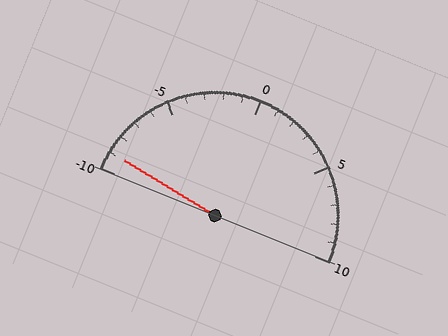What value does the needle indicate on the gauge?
The needle indicates approximately -9.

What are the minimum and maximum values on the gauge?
The gauge ranges from -10 to 10.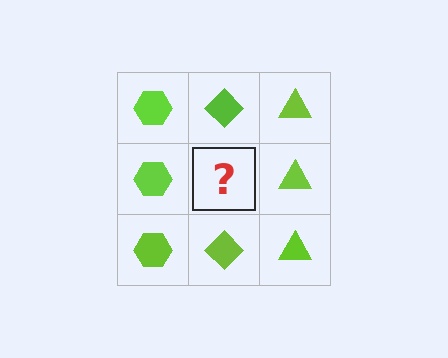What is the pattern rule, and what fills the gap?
The rule is that each column has a consistent shape. The gap should be filled with a lime diamond.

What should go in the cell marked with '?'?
The missing cell should contain a lime diamond.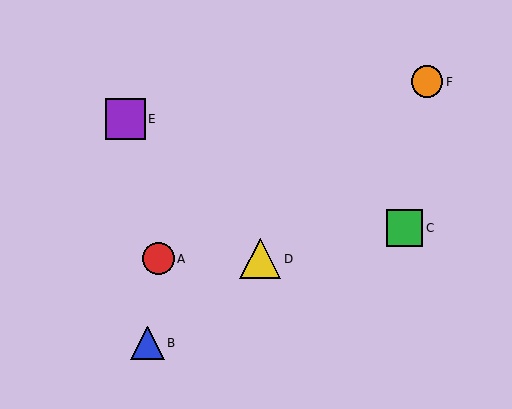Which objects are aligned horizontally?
Objects A, D are aligned horizontally.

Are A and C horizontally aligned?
No, A is at y≈259 and C is at y≈228.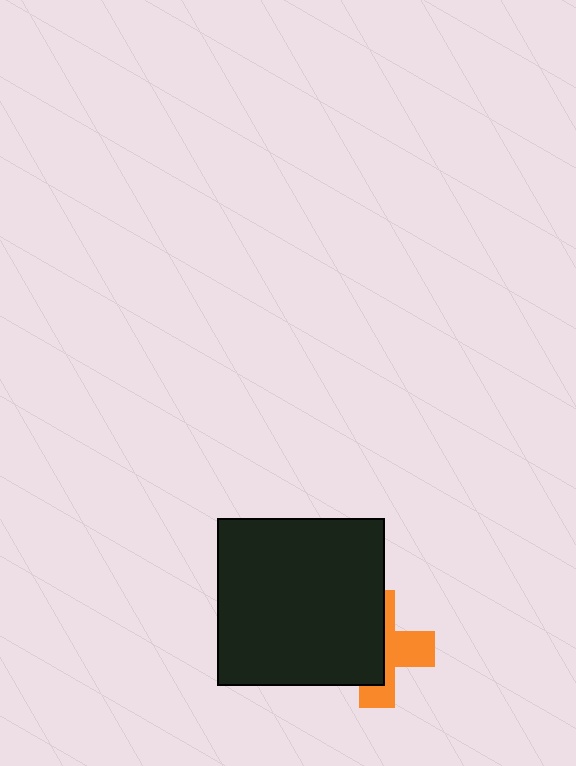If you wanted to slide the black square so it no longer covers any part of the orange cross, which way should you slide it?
Slide it left — that is the most direct way to separate the two shapes.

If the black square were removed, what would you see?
You would see the complete orange cross.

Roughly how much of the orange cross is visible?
A small part of it is visible (roughly 44%).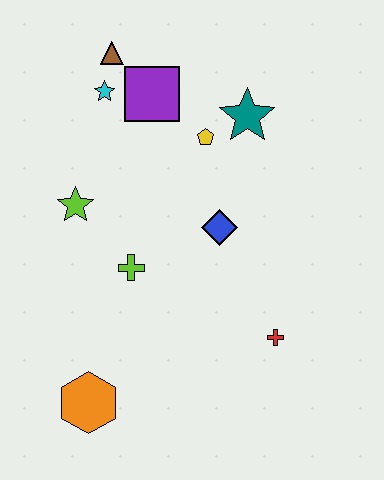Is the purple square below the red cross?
No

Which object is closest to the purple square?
The cyan star is closest to the purple square.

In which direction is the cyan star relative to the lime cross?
The cyan star is above the lime cross.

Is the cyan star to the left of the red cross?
Yes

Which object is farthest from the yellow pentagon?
The orange hexagon is farthest from the yellow pentagon.